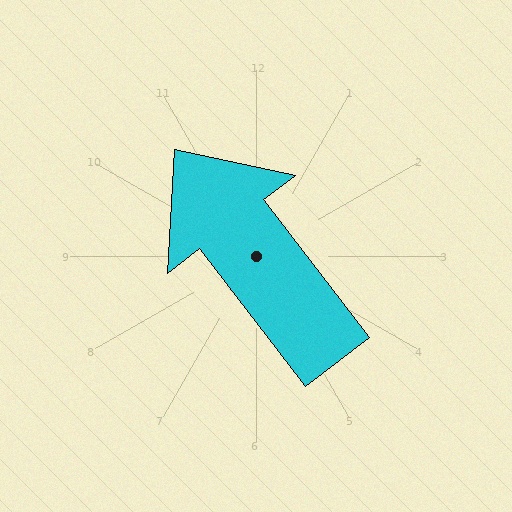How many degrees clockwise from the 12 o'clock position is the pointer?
Approximately 322 degrees.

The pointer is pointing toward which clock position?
Roughly 11 o'clock.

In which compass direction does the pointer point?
Northwest.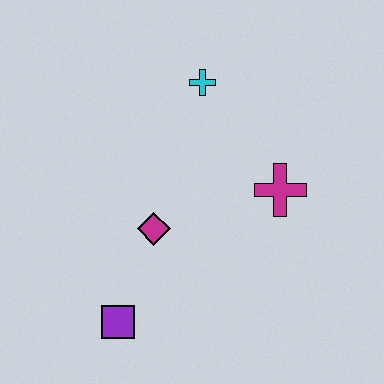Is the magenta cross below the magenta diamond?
No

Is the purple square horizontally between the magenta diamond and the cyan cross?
No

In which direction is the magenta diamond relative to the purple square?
The magenta diamond is above the purple square.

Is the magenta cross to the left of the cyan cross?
No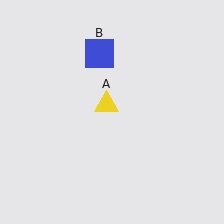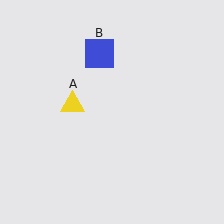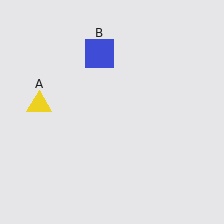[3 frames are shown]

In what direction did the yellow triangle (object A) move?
The yellow triangle (object A) moved left.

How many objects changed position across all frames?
1 object changed position: yellow triangle (object A).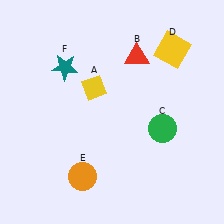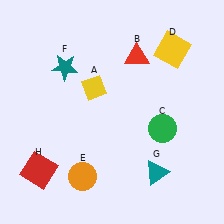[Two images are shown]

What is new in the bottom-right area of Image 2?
A teal triangle (G) was added in the bottom-right area of Image 2.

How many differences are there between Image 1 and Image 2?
There are 2 differences between the two images.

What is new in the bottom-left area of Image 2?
A red square (H) was added in the bottom-left area of Image 2.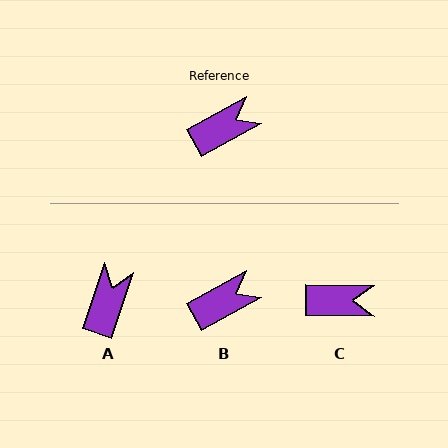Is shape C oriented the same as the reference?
No, it is off by about 30 degrees.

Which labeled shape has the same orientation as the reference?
B.